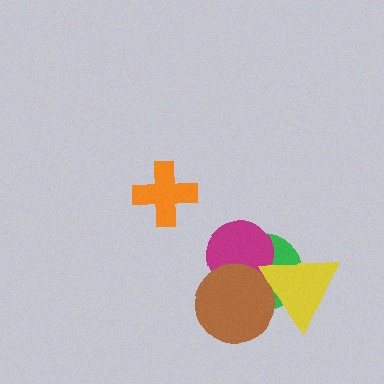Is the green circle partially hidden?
Yes, it is partially covered by another shape.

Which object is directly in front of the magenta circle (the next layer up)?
The brown circle is directly in front of the magenta circle.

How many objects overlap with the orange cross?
0 objects overlap with the orange cross.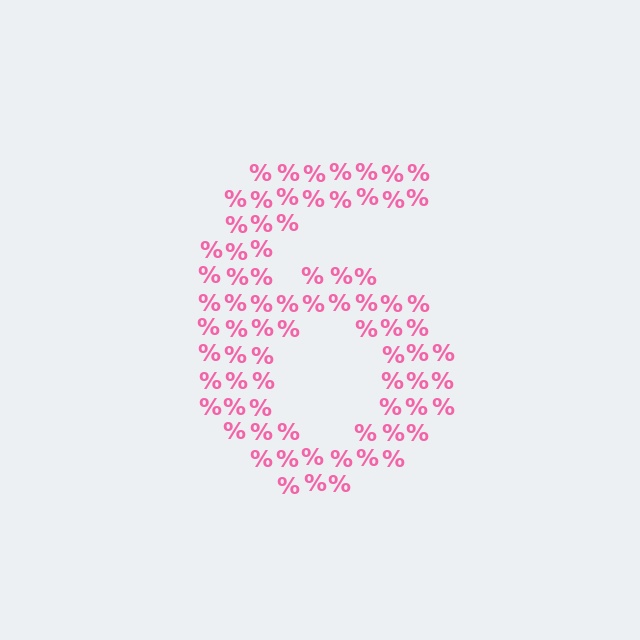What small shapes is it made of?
It is made of small percent signs.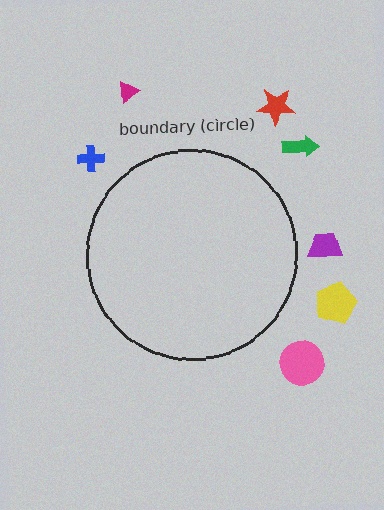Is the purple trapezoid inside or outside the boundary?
Outside.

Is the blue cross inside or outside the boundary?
Outside.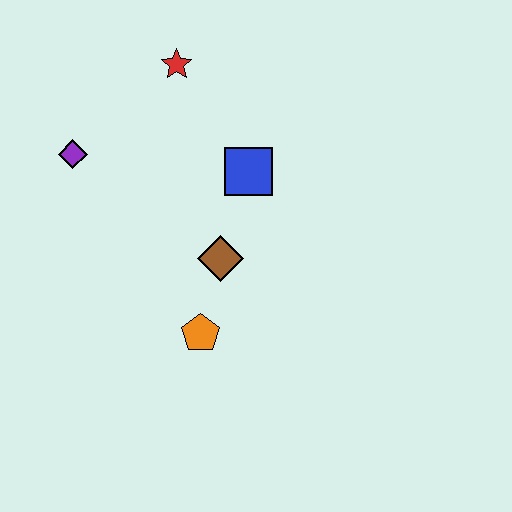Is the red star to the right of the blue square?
No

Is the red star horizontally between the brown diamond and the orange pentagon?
No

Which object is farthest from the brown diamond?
The red star is farthest from the brown diamond.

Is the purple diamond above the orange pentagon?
Yes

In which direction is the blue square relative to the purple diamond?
The blue square is to the right of the purple diamond.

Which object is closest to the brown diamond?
The orange pentagon is closest to the brown diamond.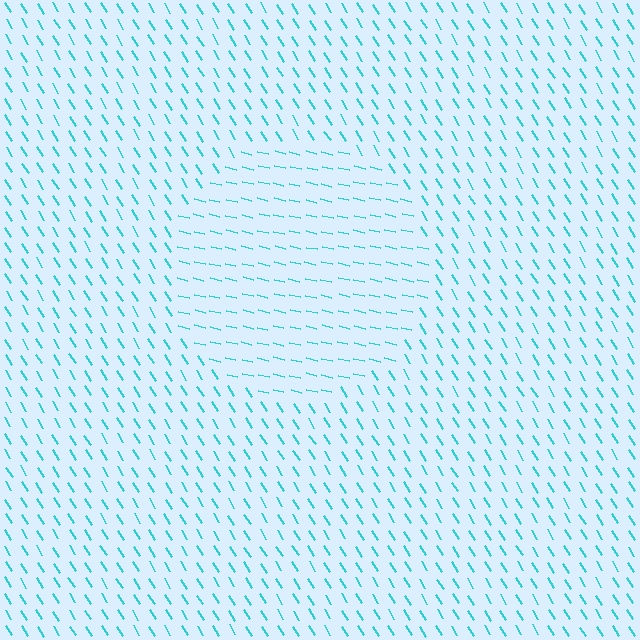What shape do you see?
I see a circle.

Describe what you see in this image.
The image is filled with small cyan line segments. A circle region in the image has lines oriented differently from the surrounding lines, creating a visible texture boundary.